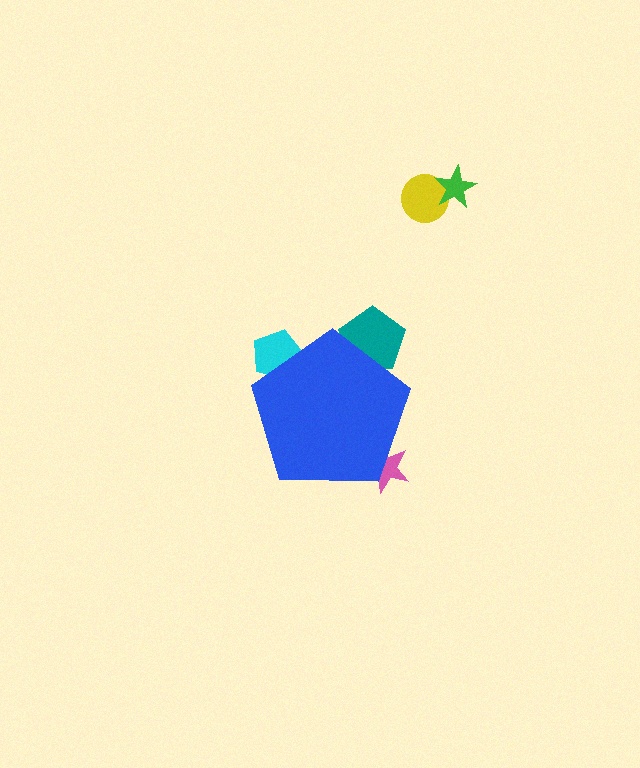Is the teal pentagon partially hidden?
Yes, the teal pentagon is partially hidden behind the blue pentagon.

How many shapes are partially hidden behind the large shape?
3 shapes are partially hidden.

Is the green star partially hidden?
No, the green star is fully visible.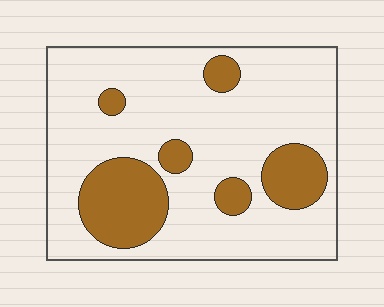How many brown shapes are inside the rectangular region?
6.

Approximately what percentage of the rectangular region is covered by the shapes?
Approximately 20%.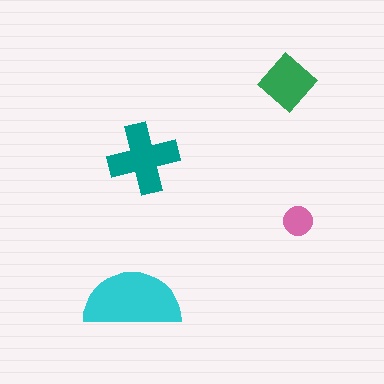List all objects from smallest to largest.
The pink circle, the green diamond, the teal cross, the cyan semicircle.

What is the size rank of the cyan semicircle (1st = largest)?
1st.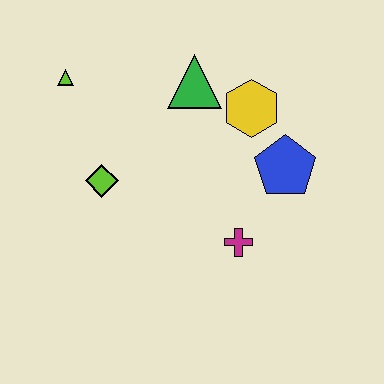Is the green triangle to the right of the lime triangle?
Yes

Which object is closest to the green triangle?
The yellow hexagon is closest to the green triangle.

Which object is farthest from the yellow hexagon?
The lime triangle is farthest from the yellow hexagon.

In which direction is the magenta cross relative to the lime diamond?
The magenta cross is to the right of the lime diamond.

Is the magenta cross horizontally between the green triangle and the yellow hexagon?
Yes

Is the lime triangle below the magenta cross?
No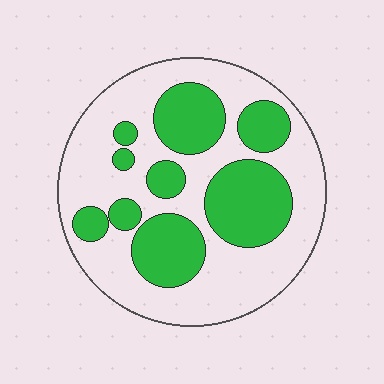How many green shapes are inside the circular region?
9.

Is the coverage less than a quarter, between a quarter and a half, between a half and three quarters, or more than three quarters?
Between a quarter and a half.